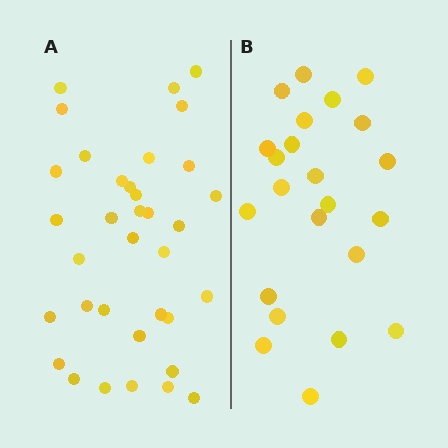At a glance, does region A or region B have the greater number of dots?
Region A (the left region) has more dots.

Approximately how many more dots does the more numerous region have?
Region A has roughly 12 or so more dots than region B.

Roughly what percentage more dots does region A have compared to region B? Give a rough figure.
About 50% more.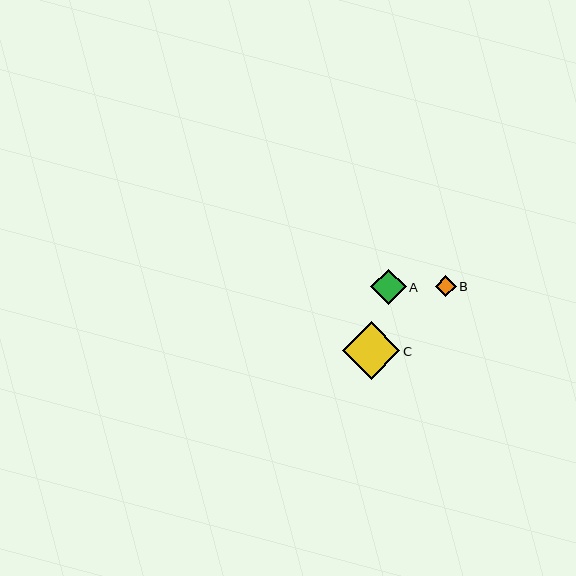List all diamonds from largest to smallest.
From largest to smallest: C, A, B.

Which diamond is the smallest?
Diamond B is the smallest with a size of approximately 21 pixels.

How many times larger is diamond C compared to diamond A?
Diamond C is approximately 1.6 times the size of diamond A.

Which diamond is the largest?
Diamond C is the largest with a size of approximately 57 pixels.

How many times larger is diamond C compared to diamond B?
Diamond C is approximately 2.8 times the size of diamond B.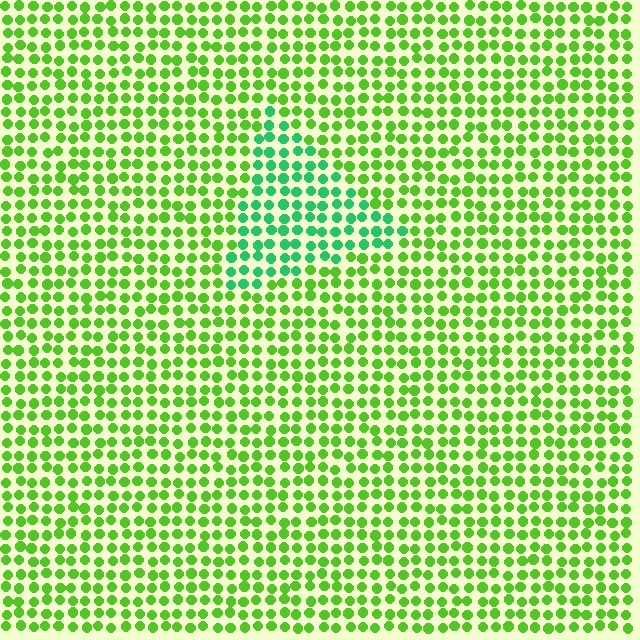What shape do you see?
I see a triangle.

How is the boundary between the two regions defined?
The boundary is defined purely by a slight shift in hue (about 41 degrees). Spacing, size, and orientation are identical on both sides.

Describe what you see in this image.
The image is filled with small lime elements in a uniform arrangement. A triangle-shaped region is visible where the elements are tinted to a slightly different hue, forming a subtle color boundary.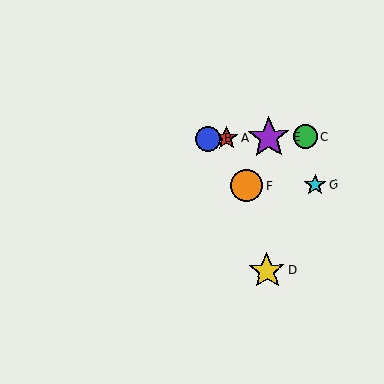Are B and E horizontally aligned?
Yes, both are at y≈139.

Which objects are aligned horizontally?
Objects A, B, C, E are aligned horizontally.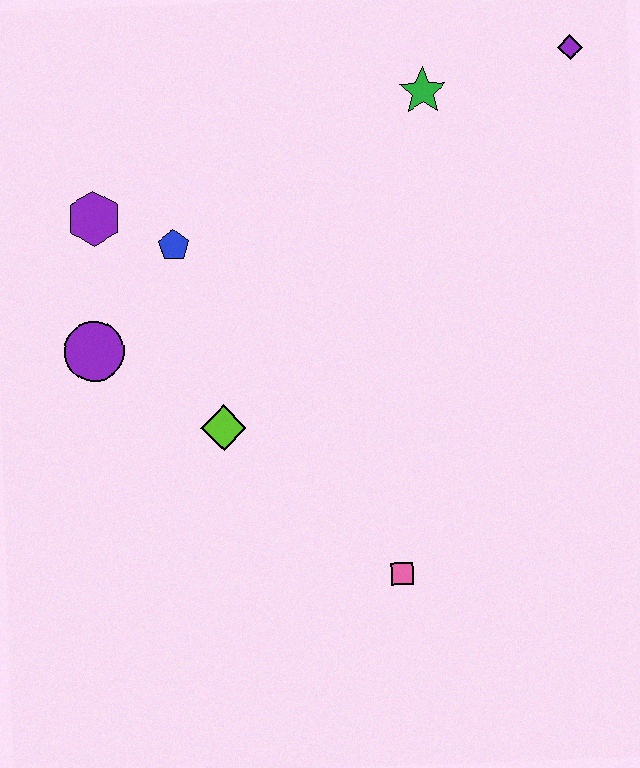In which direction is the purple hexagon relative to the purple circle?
The purple hexagon is above the purple circle.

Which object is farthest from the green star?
The pink square is farthest from the green star.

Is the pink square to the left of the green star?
Yes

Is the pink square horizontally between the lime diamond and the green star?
Yes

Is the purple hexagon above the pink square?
Yes